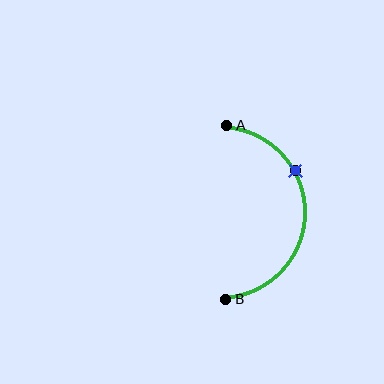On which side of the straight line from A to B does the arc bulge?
The arc bulges to the right of the straight line connecting A and B.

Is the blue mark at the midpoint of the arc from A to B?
No. The blue mark lies on the arc but is closer to endpoint A. The arc midpoint would be at the point on the curve equidistant along the arc from both A and B.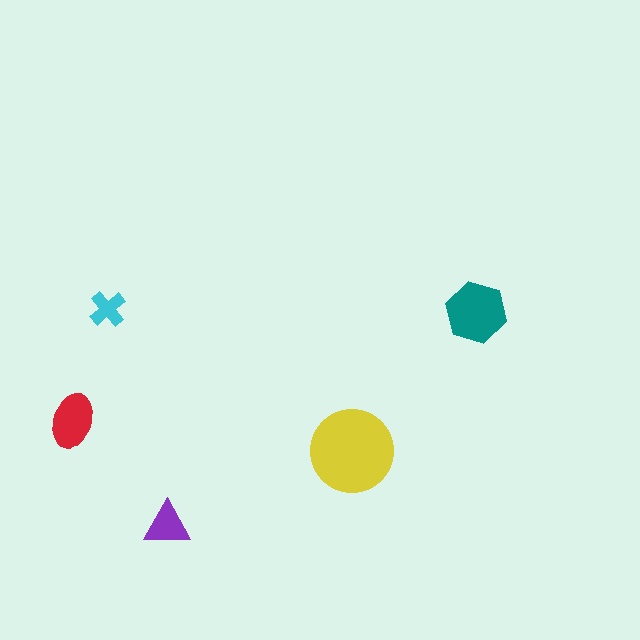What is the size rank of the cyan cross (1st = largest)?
5th.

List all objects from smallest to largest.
The cyan cross, the purple triangle, the red ellipse, the teal hexagon, the yellow circle.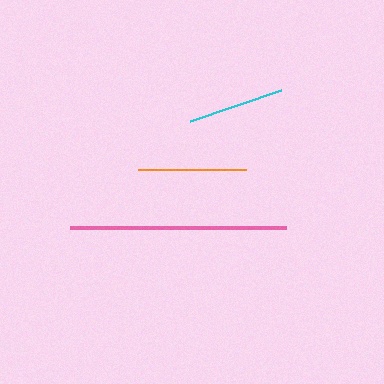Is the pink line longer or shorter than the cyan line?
The pink line is longer than the cyan line.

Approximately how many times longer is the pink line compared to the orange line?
The pink line is approximately 2.0 times the length of the orange line.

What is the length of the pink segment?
The pink segment is approximately 216 pixels long.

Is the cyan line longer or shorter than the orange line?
The orange line is longer than the cyan line.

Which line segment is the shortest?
The cyan line is the shortest at approximately 97 pixels.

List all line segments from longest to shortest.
From longest to shortest: pink, orange, cyan.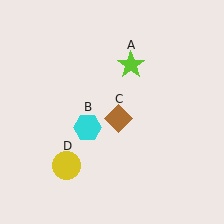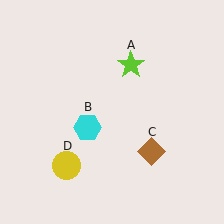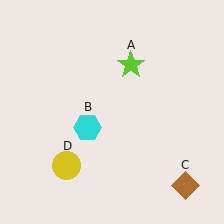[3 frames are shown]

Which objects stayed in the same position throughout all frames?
Lime star (object A) and cyan hexagon (object B) and yellow circle (object D) remained stationary.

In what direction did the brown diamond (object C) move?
The brown diamond (object C) moved down and to the right.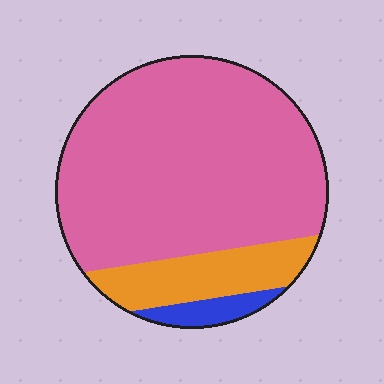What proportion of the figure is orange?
Orange takes up about one sixth (1/6) of the figure.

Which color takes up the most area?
Pink, at roughly 80%.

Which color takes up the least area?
Blue, at roughly 5%.